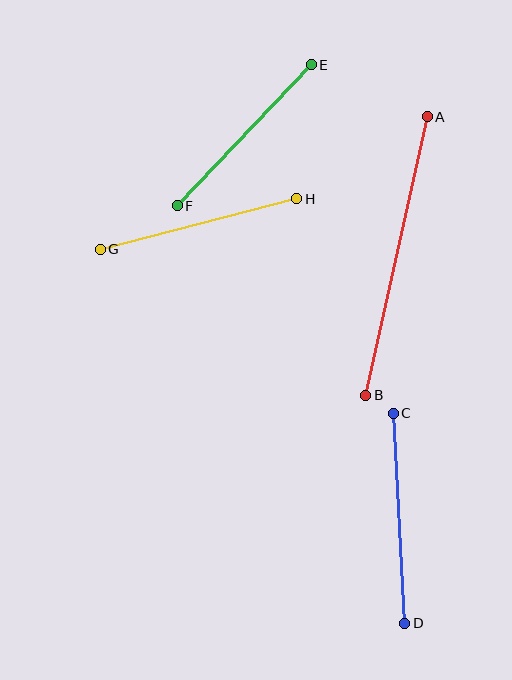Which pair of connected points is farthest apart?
Points A and B are farthest apart.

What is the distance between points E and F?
The distance is approximately 194 pixels.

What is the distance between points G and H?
The distance is approximately 203 pixels.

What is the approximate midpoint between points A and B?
The midpoint is at approximately (397, 256) pixels.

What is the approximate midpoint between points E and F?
The midpoint is at approximately (244, 135) pixels.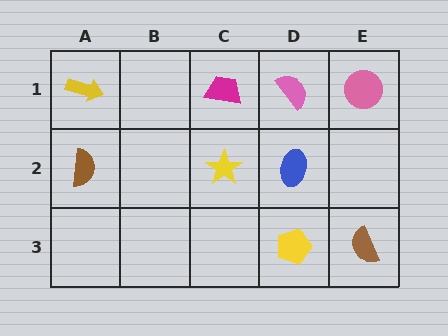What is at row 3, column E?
A brown semicircle.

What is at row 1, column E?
A pink circle.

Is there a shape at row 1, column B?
No, that cell is empty.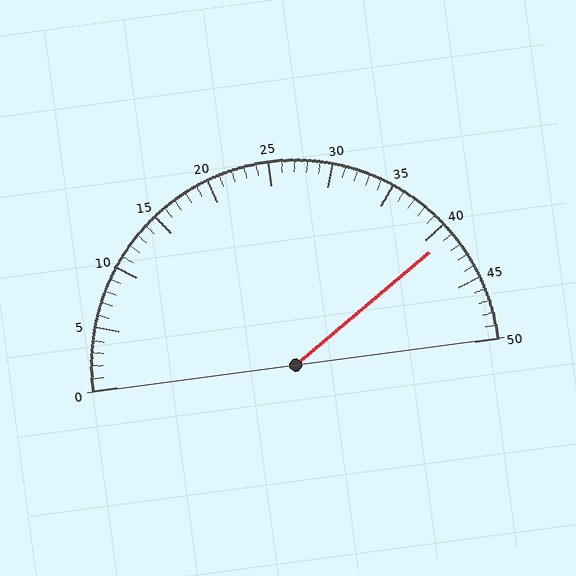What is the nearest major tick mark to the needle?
The nearest major tick mark is 40.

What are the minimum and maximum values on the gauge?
The gauge ranges from 0 to 50.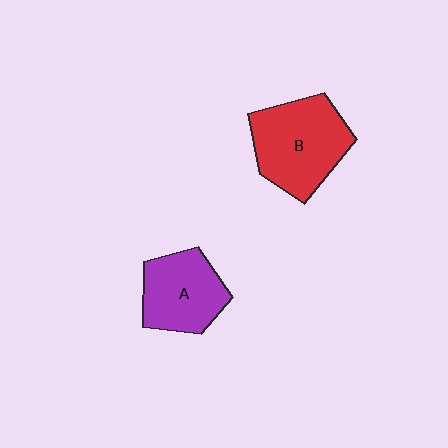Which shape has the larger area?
Shape B (red).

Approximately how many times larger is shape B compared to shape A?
Approximately 1.3 times.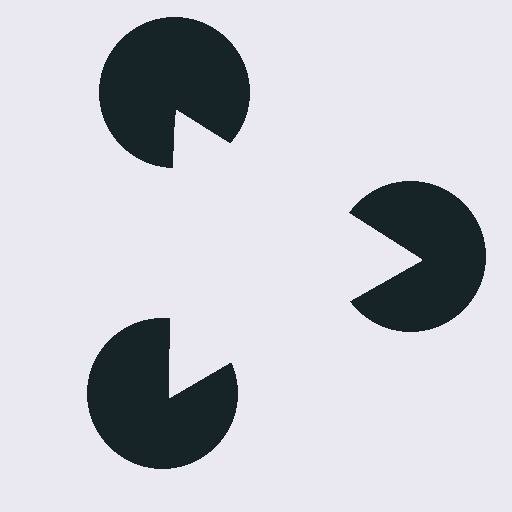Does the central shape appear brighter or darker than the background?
It typically appears slightly brighter than the background, even though no actual brightness change is drawn.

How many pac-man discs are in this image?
There are 3 — one at each vertex of the illusory triangle.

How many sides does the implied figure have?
3 sides.